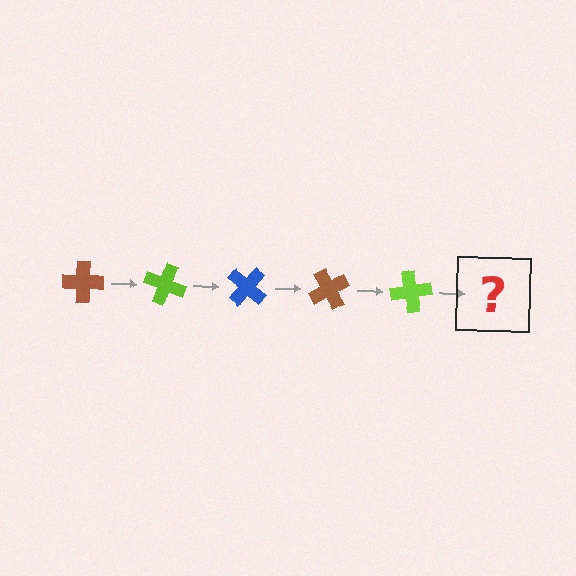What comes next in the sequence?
The next element should be a blue cross, rotated 100 degrees from the start.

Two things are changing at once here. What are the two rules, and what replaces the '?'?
The two rules are that it rotates 20 degrees each step and the color cycles through brown, lime, and blue. The '?' should be a blue cross, rotated 100 degrees from the start.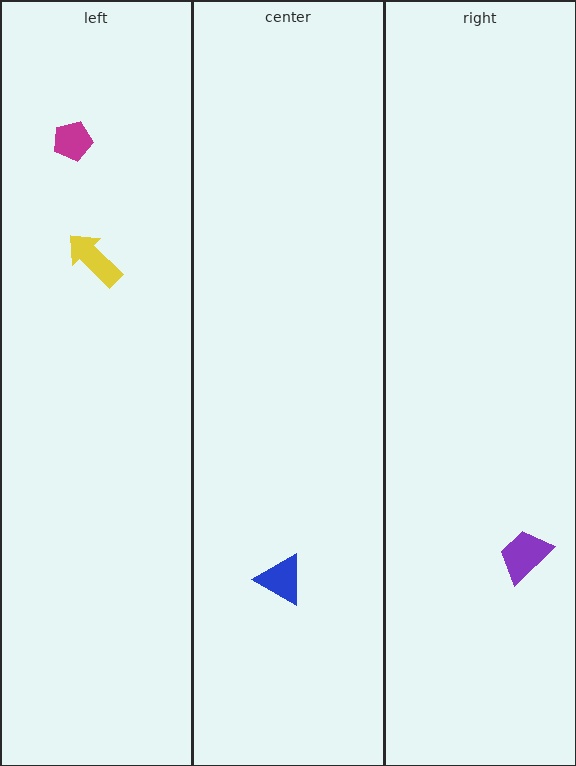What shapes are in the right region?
The purple trapezoid.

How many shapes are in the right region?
1.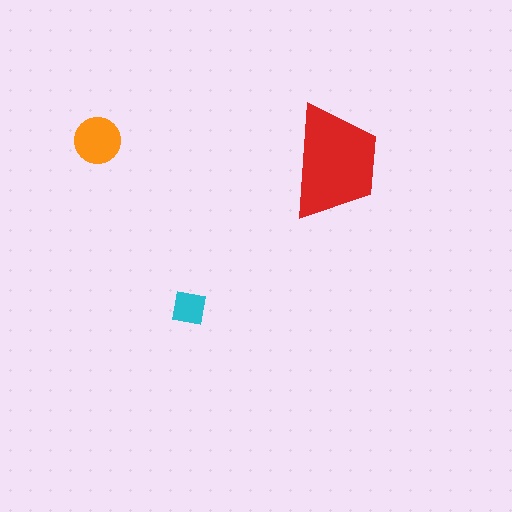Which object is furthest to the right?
The red trapezoid is rightmost.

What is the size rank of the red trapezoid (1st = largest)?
1st.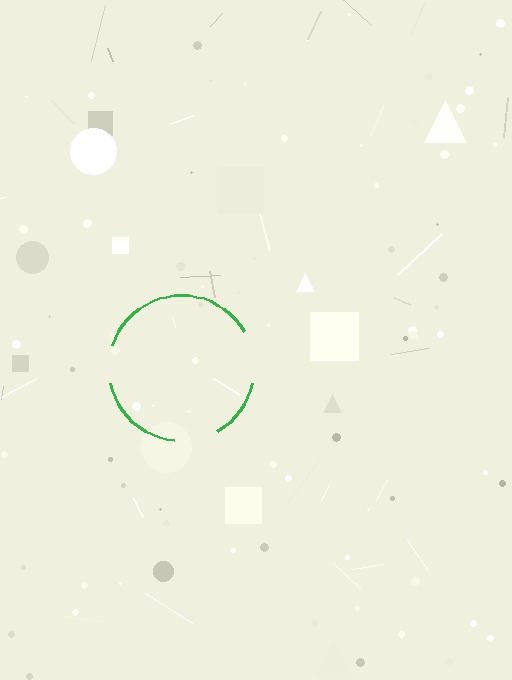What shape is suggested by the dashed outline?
The dashed outline suggests a circle.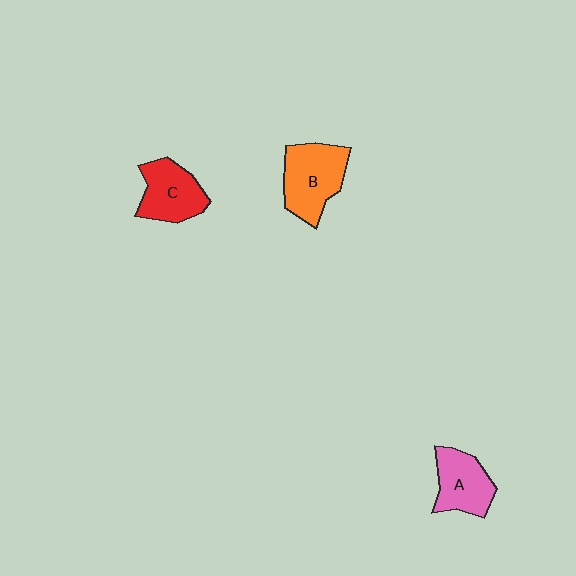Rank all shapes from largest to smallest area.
From largest to smallest: B (orange), C (red), A (pink).